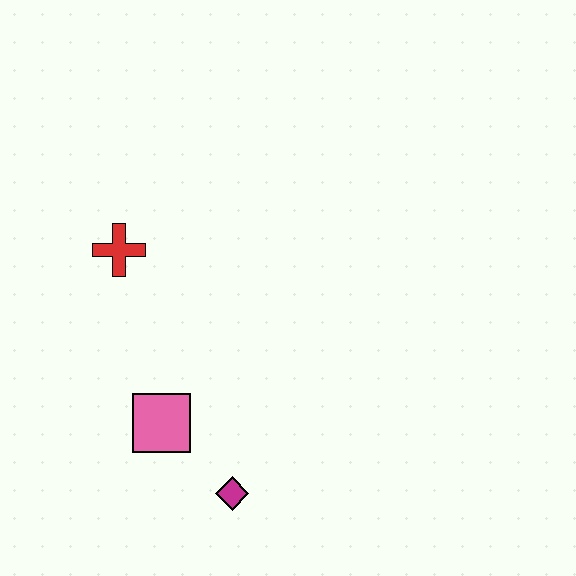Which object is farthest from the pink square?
The red cross is farthest from the pink square.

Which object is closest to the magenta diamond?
The pink square is closest to the magenta diamond.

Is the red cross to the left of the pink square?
Yes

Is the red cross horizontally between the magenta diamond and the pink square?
No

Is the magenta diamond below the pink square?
Yes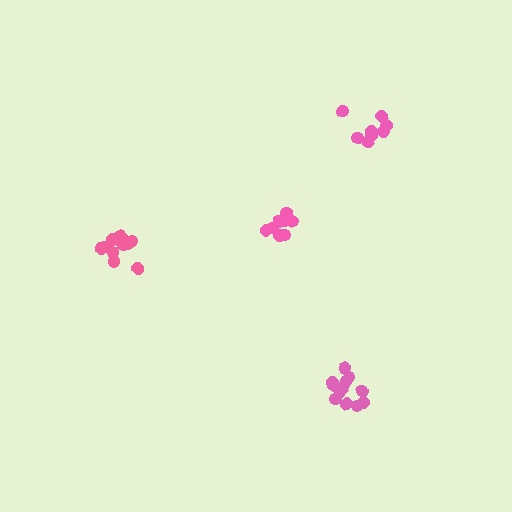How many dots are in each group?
Group 1: 12 dots, Group 2: 13 dots, Group 3: 9 dots, Group 4: 8 dots (42 total).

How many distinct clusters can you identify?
There are 4 distinct clusters.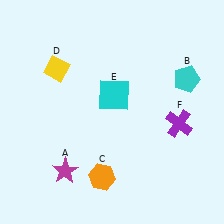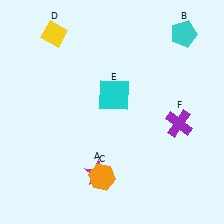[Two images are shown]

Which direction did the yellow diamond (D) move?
The yellow diamond (D) moved up.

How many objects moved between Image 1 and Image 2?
3 objects moved between the two images.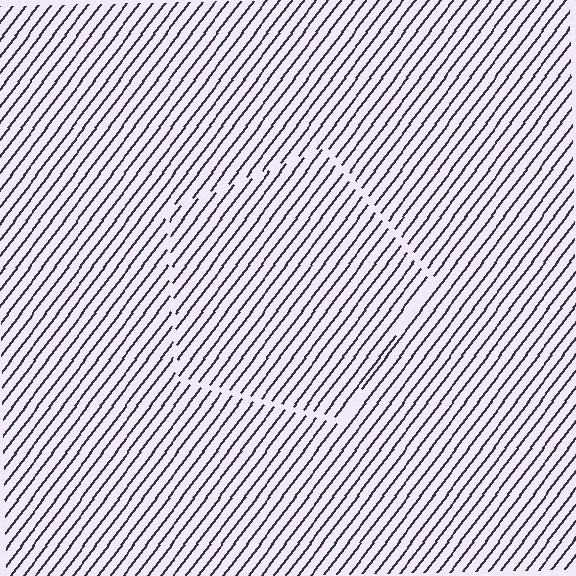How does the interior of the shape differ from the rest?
The interior of the shape contains the same grating, shifted by half a period — the contour is defined by the phase discontinuity where line-ends from the inner and outer gratings abut.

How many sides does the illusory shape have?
5 sides — the line-ends trace a pentagon.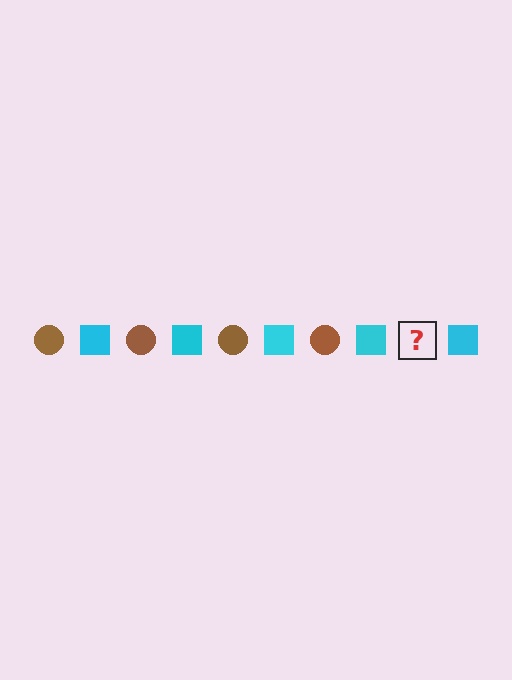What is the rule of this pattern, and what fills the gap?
The rule is that the pattern alternates between brown circle and cyan square. The gap should be filled with a brown circle.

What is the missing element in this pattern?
The missing element is a brown circle.